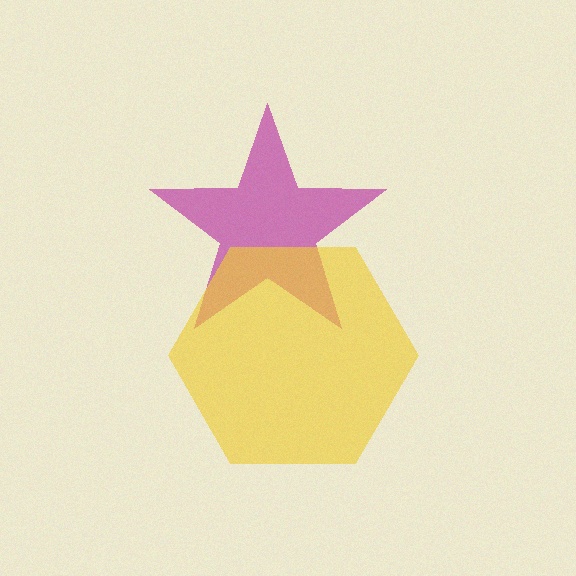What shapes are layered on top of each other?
The layered shapes are: a magenta star, a yellow hexagon.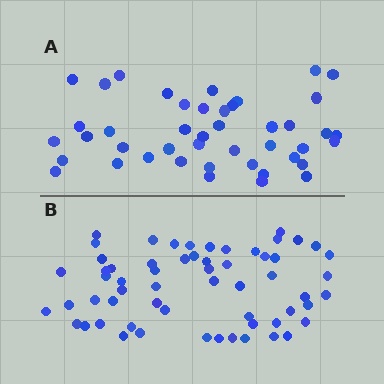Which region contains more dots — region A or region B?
Region B (the bottom region) has more dots.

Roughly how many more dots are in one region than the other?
Region B has approximately 15 more dots than region A.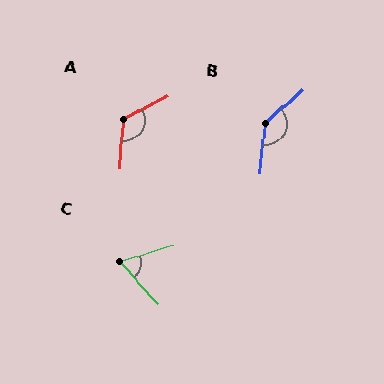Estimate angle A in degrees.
Approximately 122 degrees.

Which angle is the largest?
B, at approximately 139 degrees.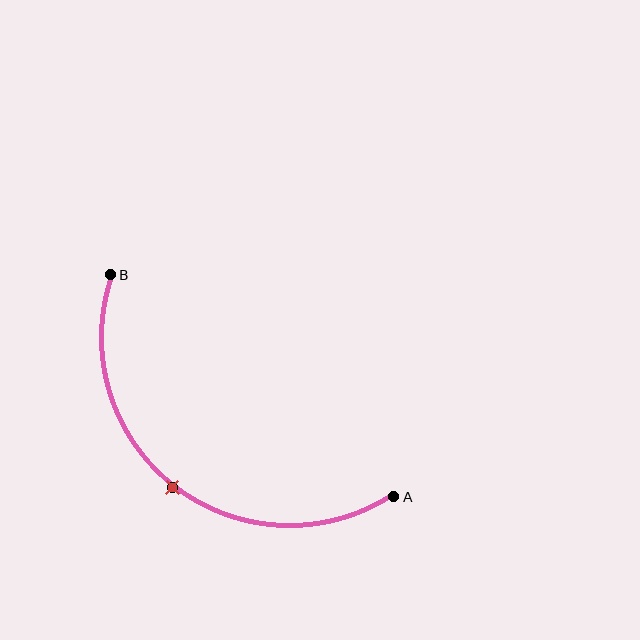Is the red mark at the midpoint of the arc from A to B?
Yes. The red mark lies on the arc at equal arc-length from both A and B — it is the arc midpoint.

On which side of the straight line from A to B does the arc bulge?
The arc bulges below and to the left of the straight line connecting A and B.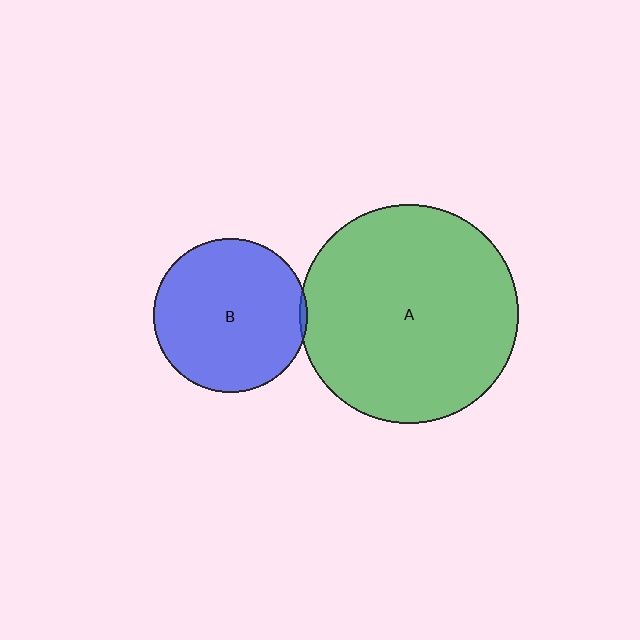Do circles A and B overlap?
Yes.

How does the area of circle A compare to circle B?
Approximately 2.0 times.